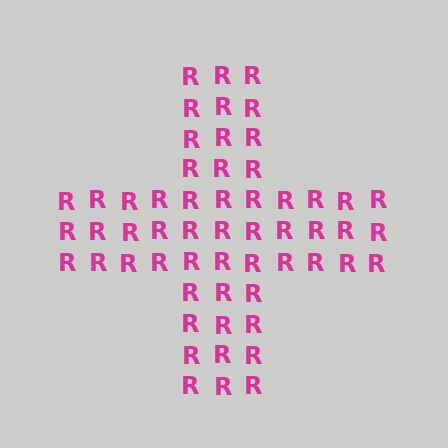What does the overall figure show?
The overall figure shows a cross.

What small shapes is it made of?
It is made of small letter R's.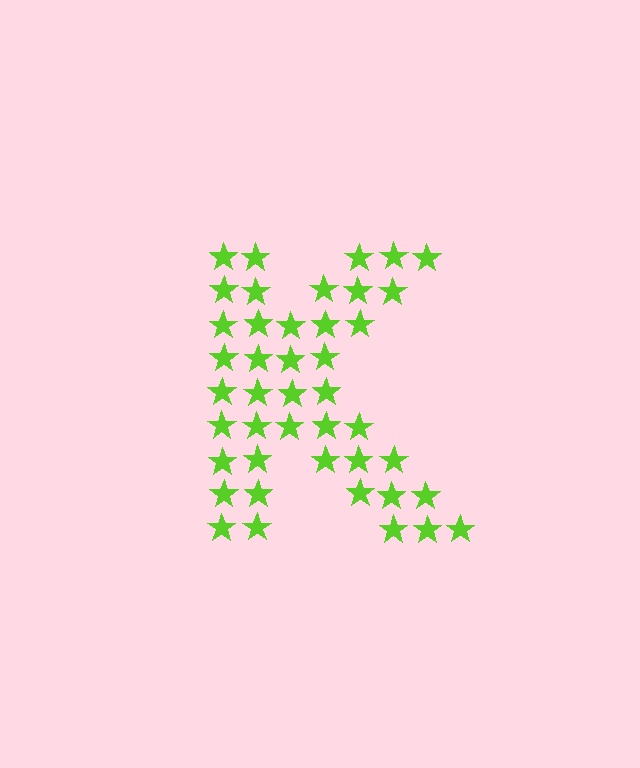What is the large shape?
The large shape is the letter K.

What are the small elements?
The small elements are stars.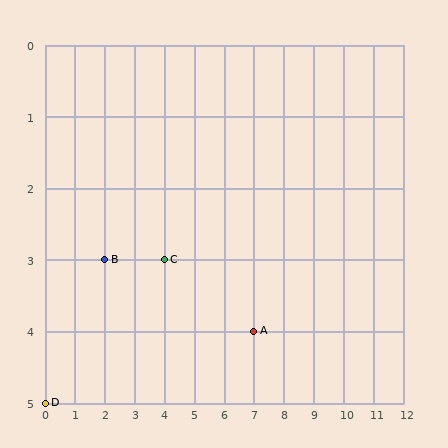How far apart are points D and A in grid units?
Points D and A are 7 columns and 1 row apart (about 7.1 grid units diagonally).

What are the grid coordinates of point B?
Point B is at grid coordinates (2, 3).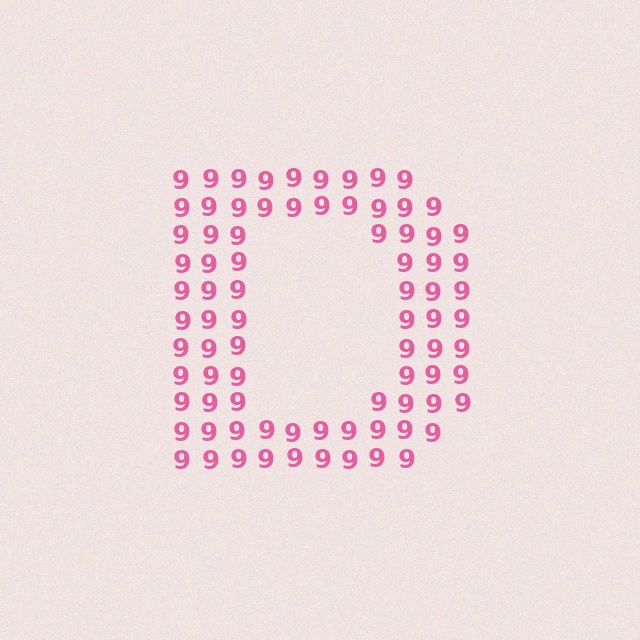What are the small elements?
The small elements are digit 9's.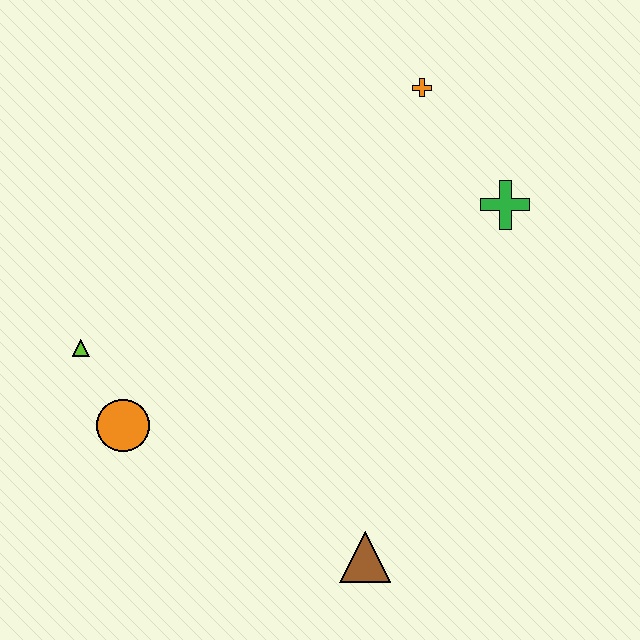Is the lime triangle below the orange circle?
No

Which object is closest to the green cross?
The orange cross is closest to the green cross.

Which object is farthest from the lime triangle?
The green cross is farthest from the lime triangle.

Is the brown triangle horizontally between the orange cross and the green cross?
No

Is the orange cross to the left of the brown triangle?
No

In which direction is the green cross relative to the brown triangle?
The green cross is above the brown triangle.